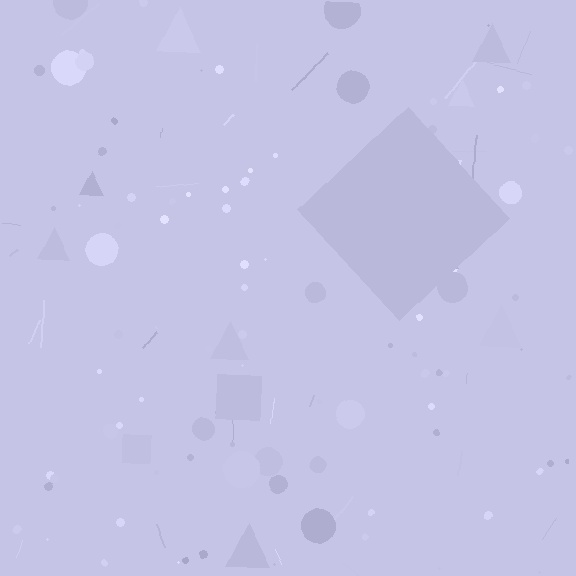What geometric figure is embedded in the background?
A diamond is embedded in the background.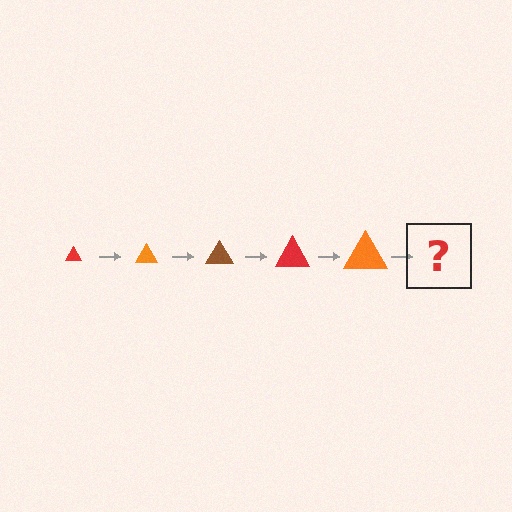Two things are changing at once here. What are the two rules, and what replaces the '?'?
The two rules are that the triangle grows larger each step and the color cycles through red, orange, and brown. The '?' should be a brown triangle, larger than the previous one.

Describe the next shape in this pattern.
It should be a brown triangle, larger than the previous one.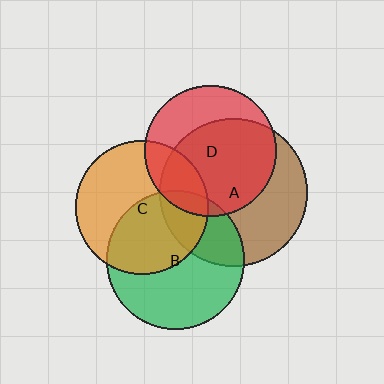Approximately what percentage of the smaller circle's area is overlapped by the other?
Approximately 30%.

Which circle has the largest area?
Circle A (brown).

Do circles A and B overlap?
Yes.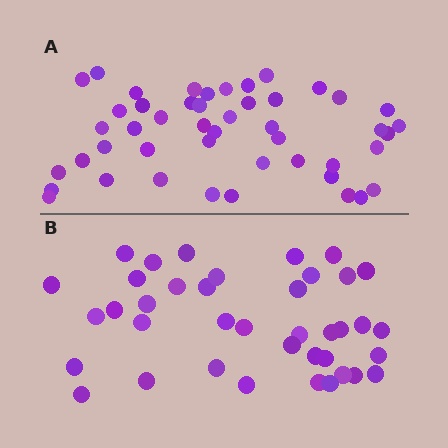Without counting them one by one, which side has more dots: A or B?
Region A (the top region) has more dots.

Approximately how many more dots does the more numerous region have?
Region A has roughly 8 or so more dots than region B.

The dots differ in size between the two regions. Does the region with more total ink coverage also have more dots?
No. Region B has more total ink coverage because its dots are larger, but region A actually contains more individual dots. Total area can be misleading — the number of items is what matters here.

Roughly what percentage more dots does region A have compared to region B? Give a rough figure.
About 20% more.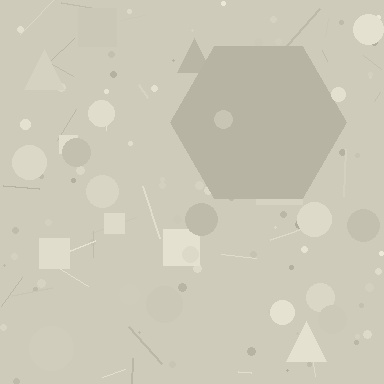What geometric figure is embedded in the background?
A hexagon is embedded in the background.